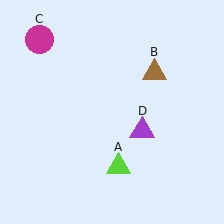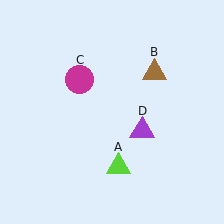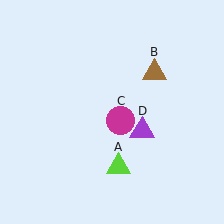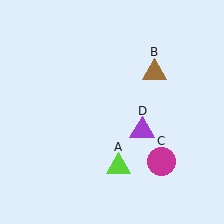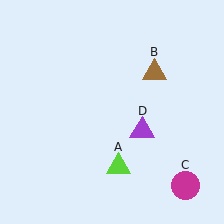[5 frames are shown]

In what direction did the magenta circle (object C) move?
The magenta circle (object C) moved down and to the right.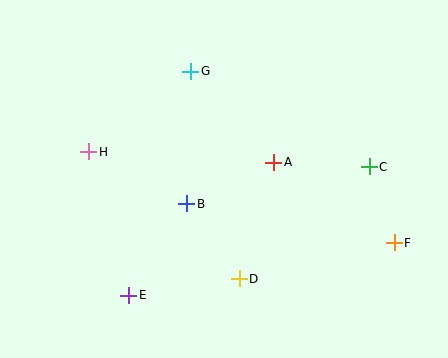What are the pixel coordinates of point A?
Point A is at (274, 162).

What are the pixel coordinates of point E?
Point E is at (129, 295).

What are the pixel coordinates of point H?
Point H is at (89, 152).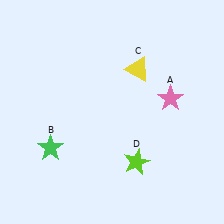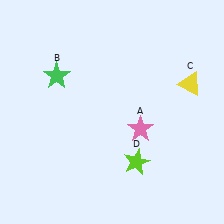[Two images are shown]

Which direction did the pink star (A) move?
The pink star (A) moved down.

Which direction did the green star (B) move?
The green star (B) moved up.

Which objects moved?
The objects that moved are: the pink star (A), the green star (B), the yellow triangle (C).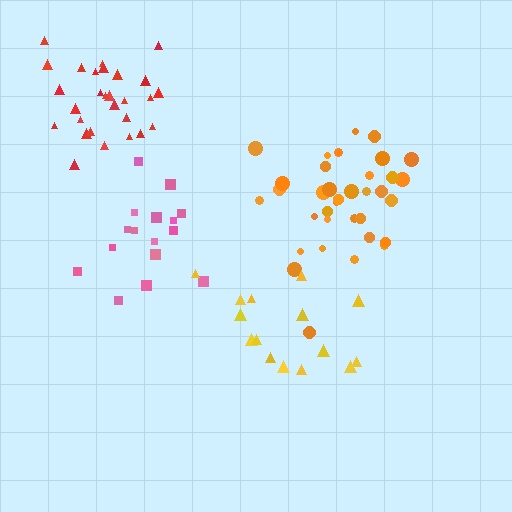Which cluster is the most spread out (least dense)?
Yellow.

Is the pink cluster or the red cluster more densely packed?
Red.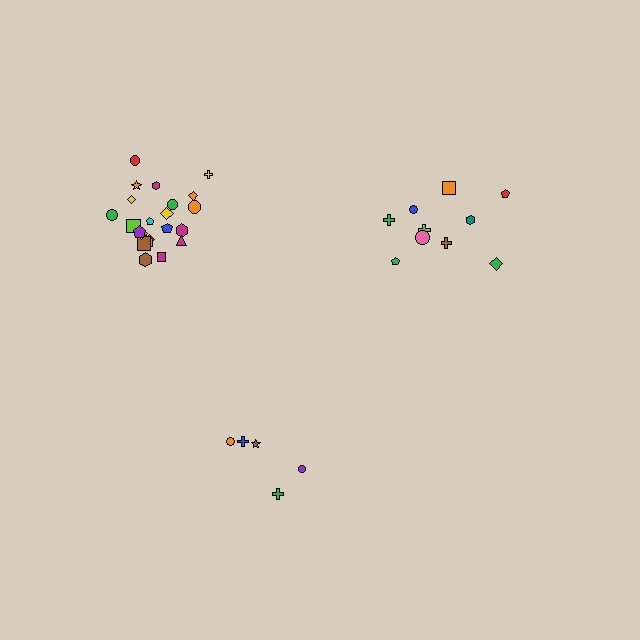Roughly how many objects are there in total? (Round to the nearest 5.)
Roughly 35 objects in total.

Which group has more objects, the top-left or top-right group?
The top-left group.